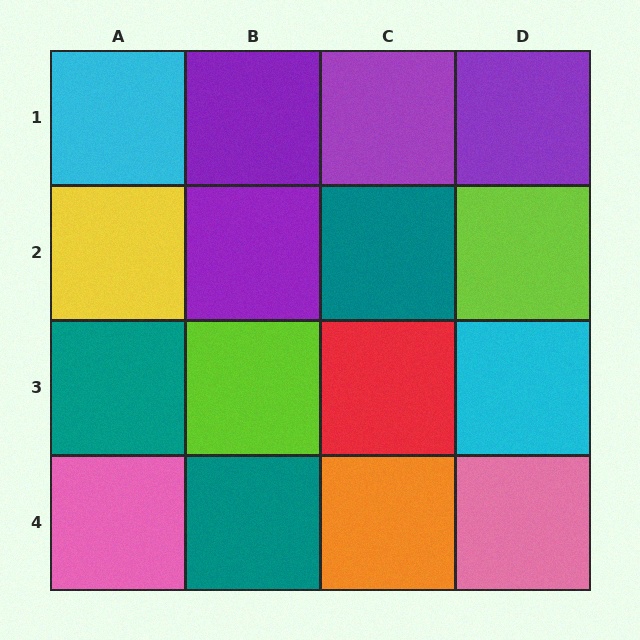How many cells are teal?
3 cells are teal.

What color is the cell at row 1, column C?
Purple.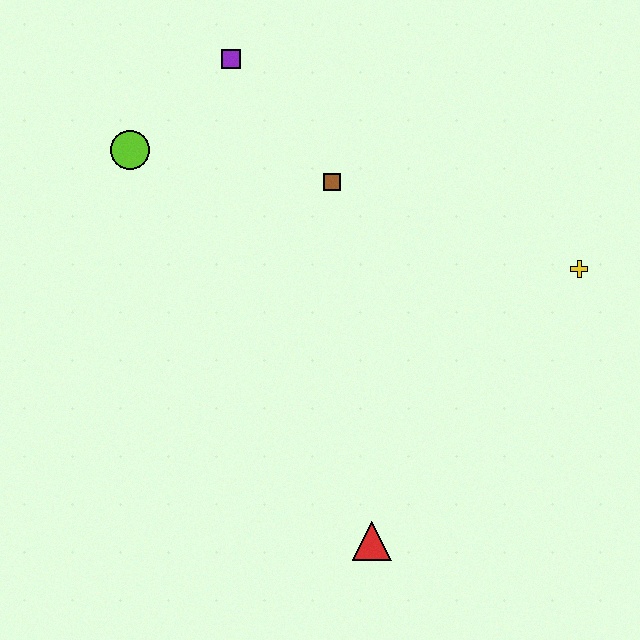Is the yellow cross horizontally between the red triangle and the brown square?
No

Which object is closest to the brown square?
The purple square is closest to the brown square.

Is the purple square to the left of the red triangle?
Yes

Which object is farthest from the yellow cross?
The lime circle is farthest from the yellow cross.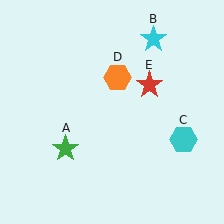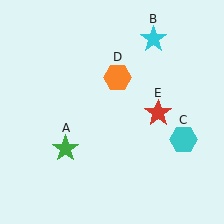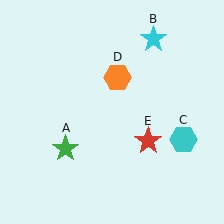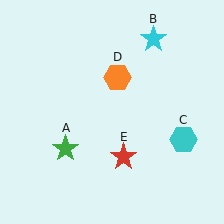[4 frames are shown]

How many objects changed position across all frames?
1 object changed position: red star (object E).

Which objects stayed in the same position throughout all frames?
Green star (object A) and cyan star (object B) and cyan hexagon (object C) and orange hexagon (object D) remained stationary.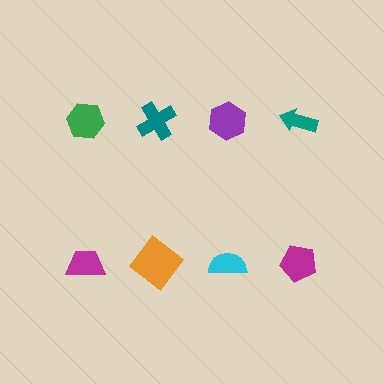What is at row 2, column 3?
A cyan semicircle.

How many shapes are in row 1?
4 shapes.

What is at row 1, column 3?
A purple hexagon.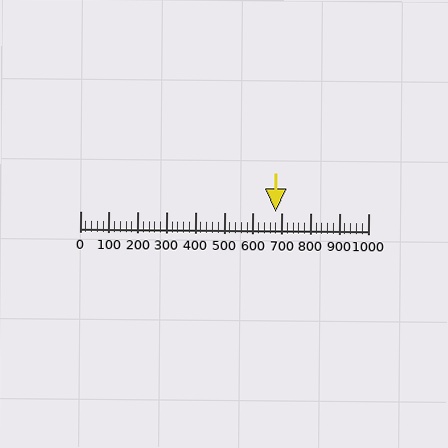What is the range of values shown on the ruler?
The ruler shows values from 0 to 1000.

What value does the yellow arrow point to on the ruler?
The yellow arrow points to approximately 680.